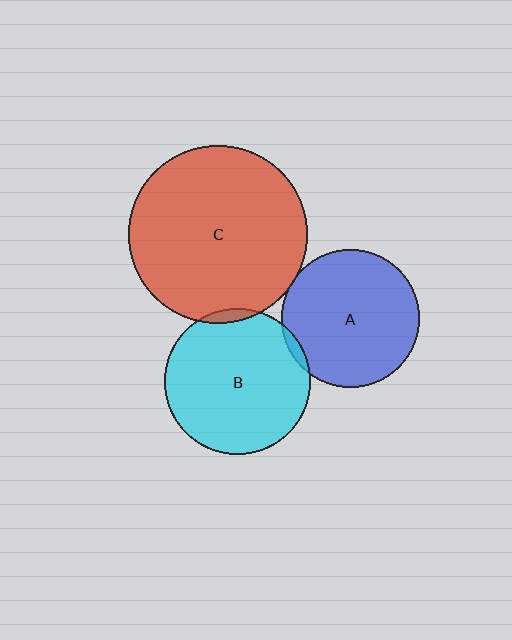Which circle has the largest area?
Circle C (red).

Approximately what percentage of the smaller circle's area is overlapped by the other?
Approximately 5%.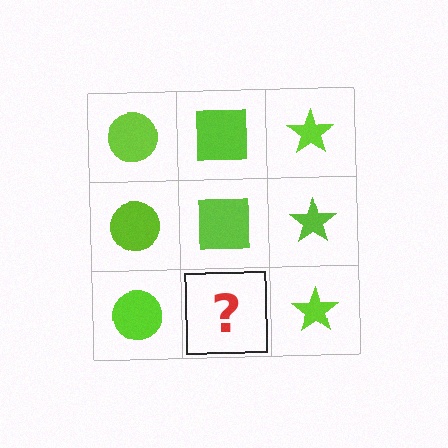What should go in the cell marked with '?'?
The missing cell should contain a lime square.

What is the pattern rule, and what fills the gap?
The rule is that each column has a consistent shape. The gap should be filled with a lime square.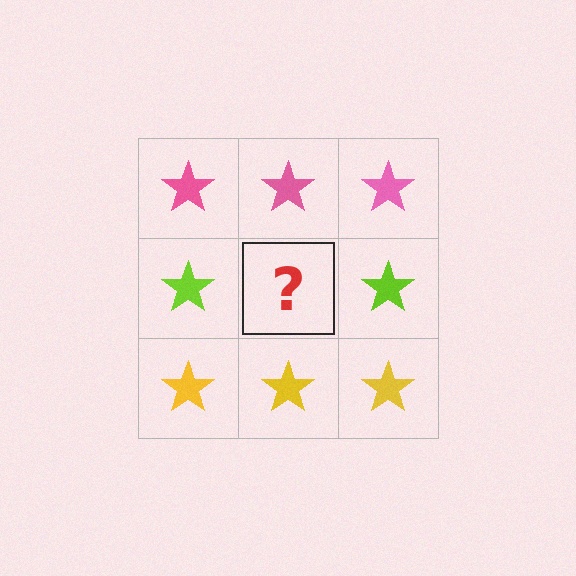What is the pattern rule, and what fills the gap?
The rule is that each row has a consistent color. The gap should be filled with a lime star.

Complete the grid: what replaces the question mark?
The question mark should be replaced with a lime star.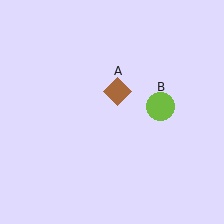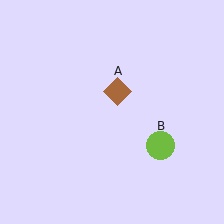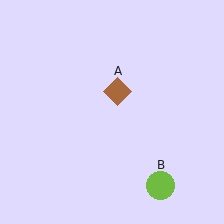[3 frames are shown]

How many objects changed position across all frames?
1 object changed position: lime circle (object B).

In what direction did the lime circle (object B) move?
The lime circle (object B) moved down.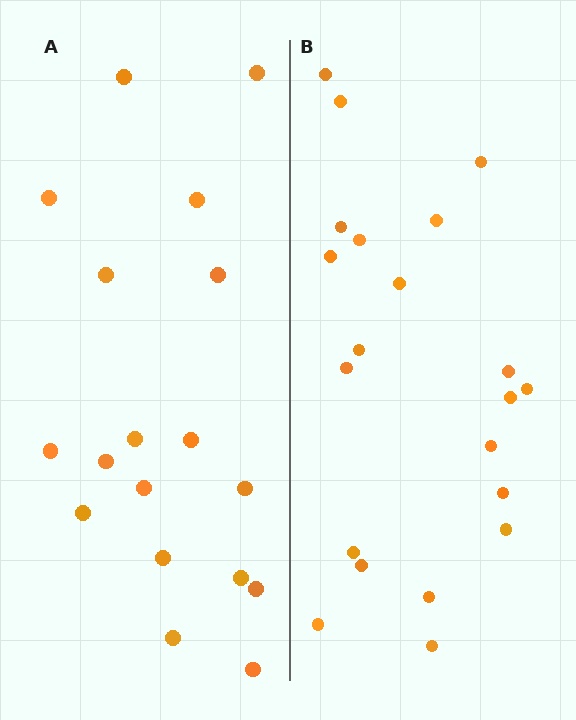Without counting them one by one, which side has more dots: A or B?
Region B (the right region) has more dots.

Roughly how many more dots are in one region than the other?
Region B has just a few more — roughly 2 or 3 more dots than region A.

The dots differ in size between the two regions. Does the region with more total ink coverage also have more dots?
No. Region A has more total ink coverage because its dots are larger, but region B actually contains more individual dots. Total area can be misleading — the number of items is what matters here.